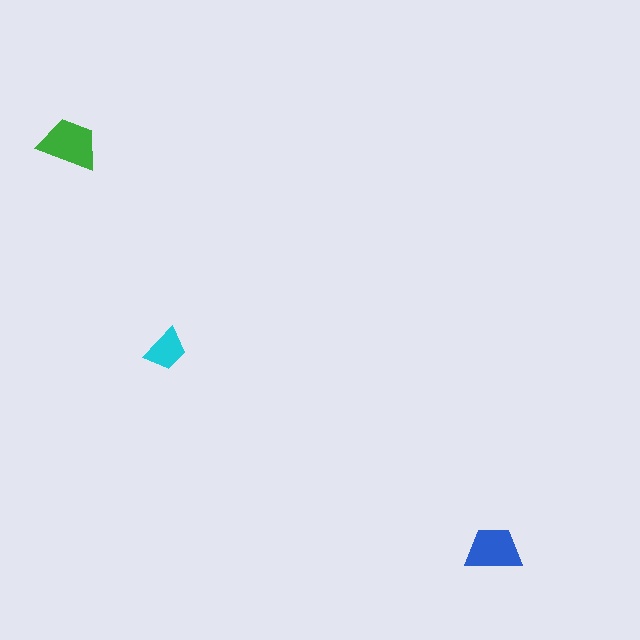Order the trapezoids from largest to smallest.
the green one, the blue one, the cyan one.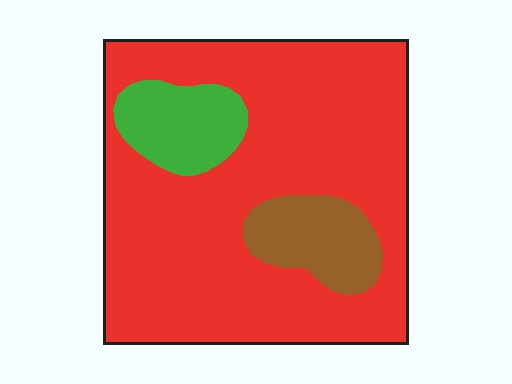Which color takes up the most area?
Red, at roughly 80%.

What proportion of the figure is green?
Green takes up about one tenth (1/10) of the figure.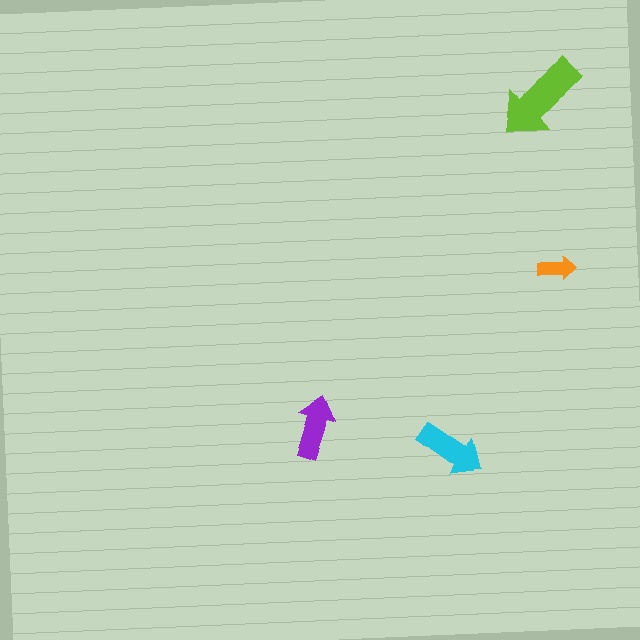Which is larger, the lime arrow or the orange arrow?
The lime one.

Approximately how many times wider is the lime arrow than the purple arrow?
About 1.5 times wider.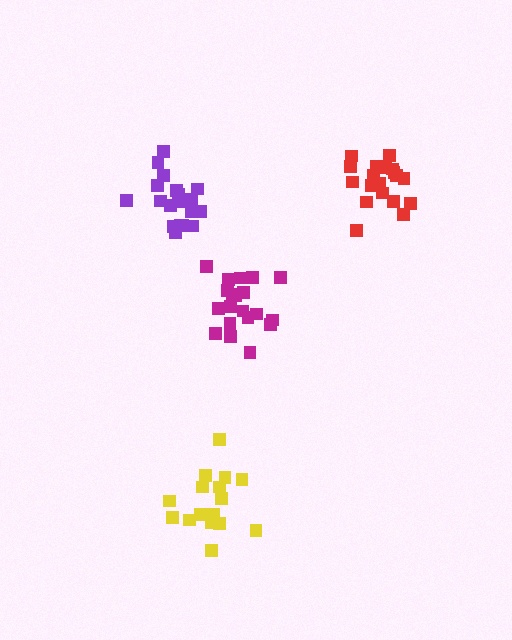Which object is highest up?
The red cluster is topmost.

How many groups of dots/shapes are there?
There are 4 groups.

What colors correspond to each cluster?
The clusters are colored: yellow, red, magenta, purple.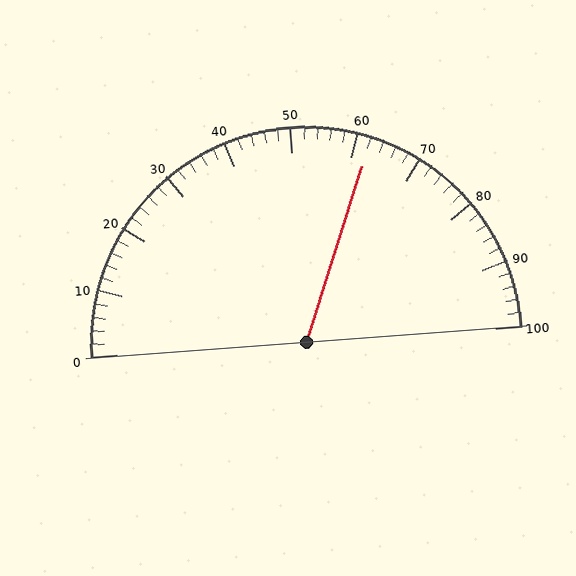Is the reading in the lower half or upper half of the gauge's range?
The reading is in the upper half of the range (0 to 100).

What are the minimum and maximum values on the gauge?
The gauge ranges from 0 to 100.